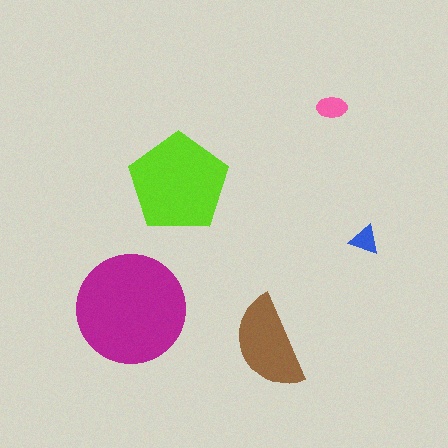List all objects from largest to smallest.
The magenta circle, the lime pentagon, the brown semicircle, the pink ellipse, the blue triangle.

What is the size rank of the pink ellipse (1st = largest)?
4th.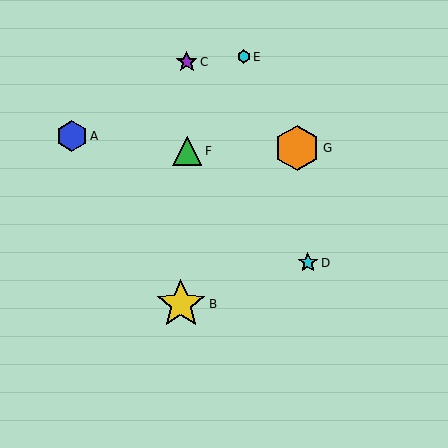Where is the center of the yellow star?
The center of the yellow star is at (181, 304).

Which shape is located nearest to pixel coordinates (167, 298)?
The yellow star (labeled B) at (181, 304) is nearest to that location.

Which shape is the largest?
The yellow star (labeled B) is the largest.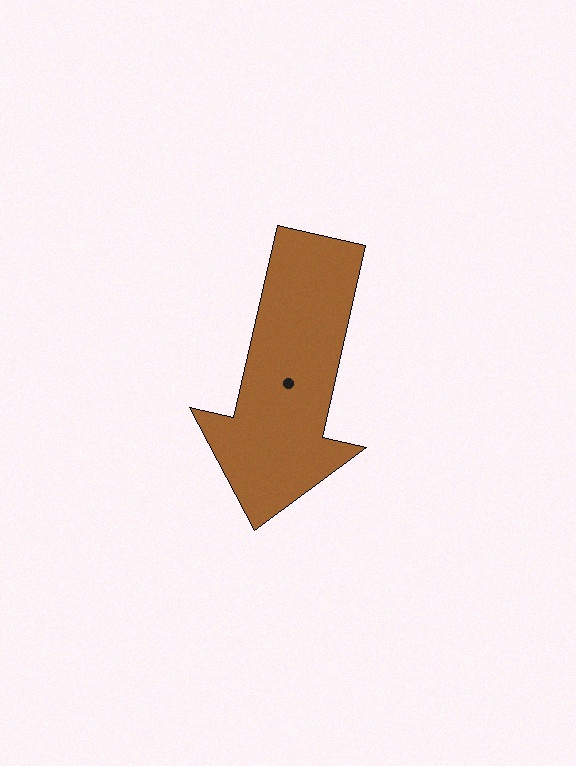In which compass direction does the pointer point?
South.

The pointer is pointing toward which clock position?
Roughly 6 o'clock.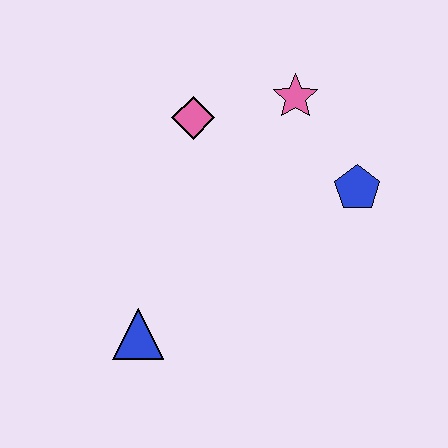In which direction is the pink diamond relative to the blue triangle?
The pink diamond is above the blue triangle.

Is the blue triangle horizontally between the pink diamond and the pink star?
No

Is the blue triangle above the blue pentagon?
No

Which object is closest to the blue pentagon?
The pink star is closest to the blue pentagon.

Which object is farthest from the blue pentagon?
The blue triangle is farthest from the blue pentagon.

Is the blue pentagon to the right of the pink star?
Yes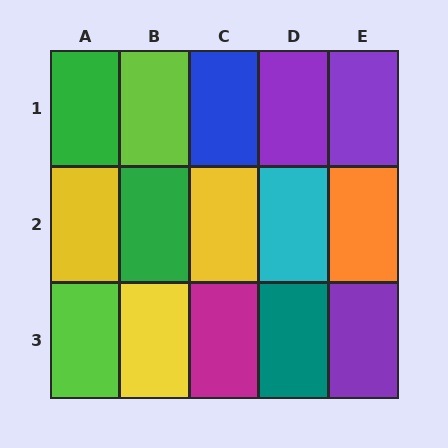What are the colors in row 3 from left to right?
Lime, yellow, magenta, teal, purple.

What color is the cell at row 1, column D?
Purple.